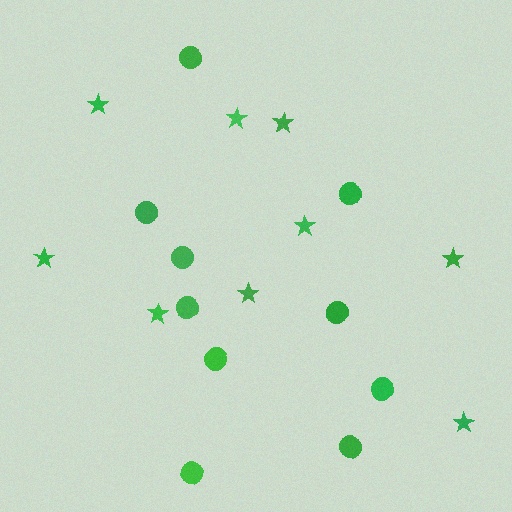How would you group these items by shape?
There are 2 groups: one group of stars (9) and one group of circles (10).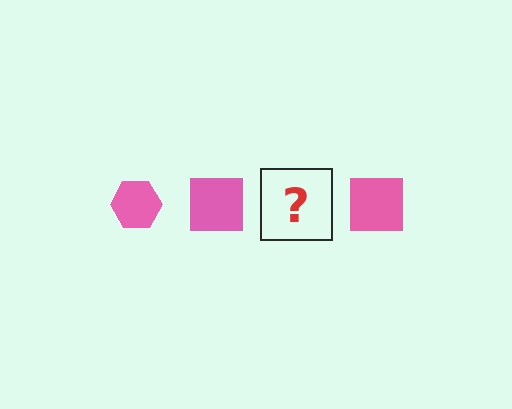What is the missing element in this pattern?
The missing element is a pink hexagon.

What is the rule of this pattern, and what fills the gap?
The rule is that the pattern cycles through hexagon, square shapes in pink. The gap should be filled with a pink hexagon.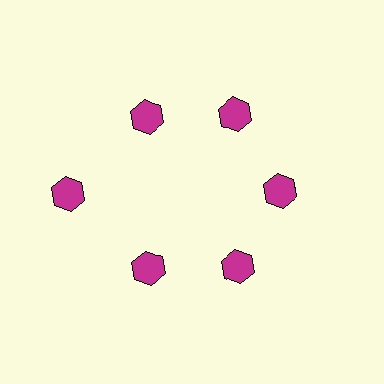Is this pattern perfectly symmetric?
No. The 6 magenta hexagons are arranged in a ring, but one element near the 9 o'clock position is pushed outward from the center, breaking the 6-fold rotational symmetry.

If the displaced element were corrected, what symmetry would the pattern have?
It would have 6-fold rotational symmetry — the pattern would map onto itself every 60 degrees.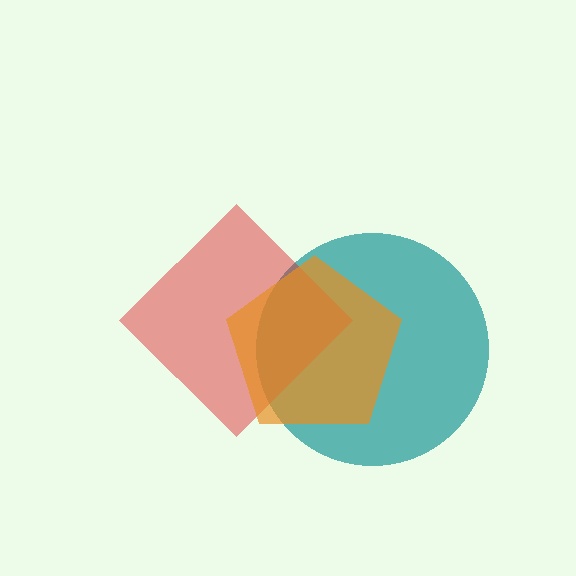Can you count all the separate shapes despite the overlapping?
Yes, there are 3 separate shapes.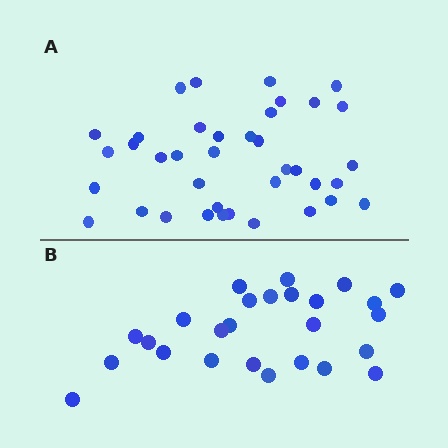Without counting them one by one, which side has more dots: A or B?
Region A (the top region) has more dots.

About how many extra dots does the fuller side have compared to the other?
Region A has roughly 12 or so more dots than region B.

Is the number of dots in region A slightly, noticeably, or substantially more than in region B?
Region A has substantially more. The ratio is roughly 1.5 to 1.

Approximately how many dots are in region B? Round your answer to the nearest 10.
About 30 dots. (The exact count is 26, which rounds to 30.)